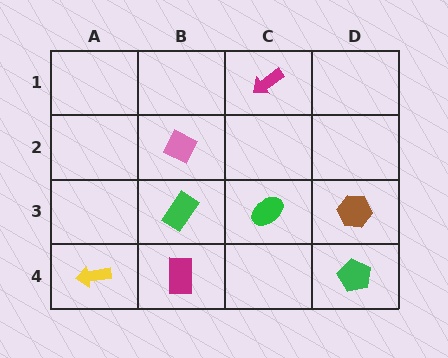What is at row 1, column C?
A magenta arrow.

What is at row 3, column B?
A green rectangle.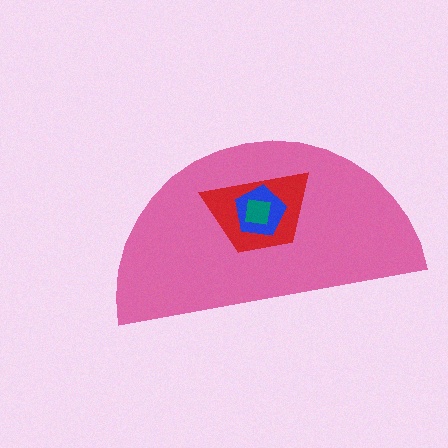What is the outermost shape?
The pink semicircle.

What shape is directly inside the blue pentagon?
The teal square.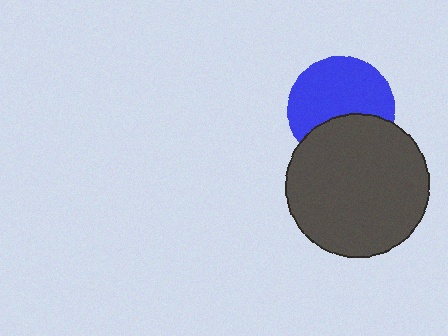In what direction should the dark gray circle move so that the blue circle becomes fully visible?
The dark gray circle should move down. That is the shortest direction to clear the overlap and leave the blue circle fully visible.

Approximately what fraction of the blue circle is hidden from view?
Roughly 36% of the blue circle is hidden behind the dark gray circle.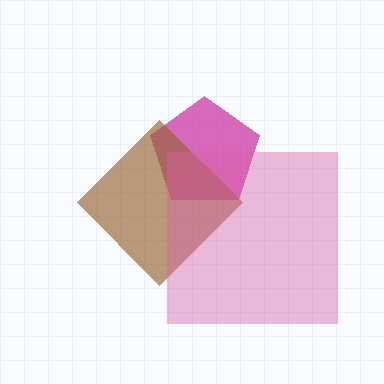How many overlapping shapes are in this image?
There are 3 overlapping shapes in the image.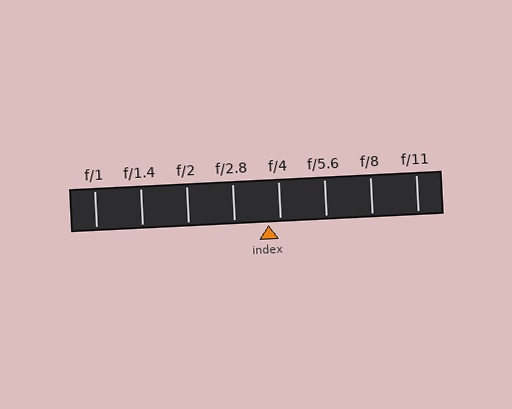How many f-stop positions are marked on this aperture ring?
There are 8 f-stop positions marked.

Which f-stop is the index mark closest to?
The index mark is closest to f/4.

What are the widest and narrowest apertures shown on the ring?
The widest aperture shown is f/1 and the narrowest is f/11.